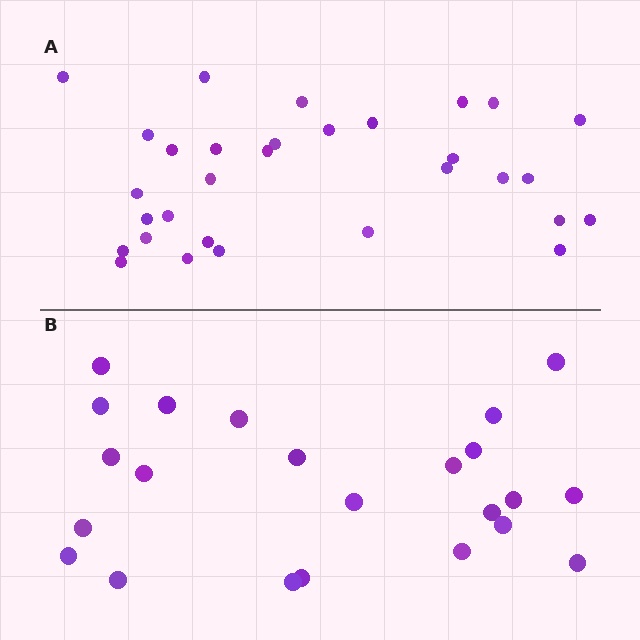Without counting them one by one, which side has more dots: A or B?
Region A (the top region) has more dots.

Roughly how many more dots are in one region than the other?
Region A has roughly 8 or so more dots than region B.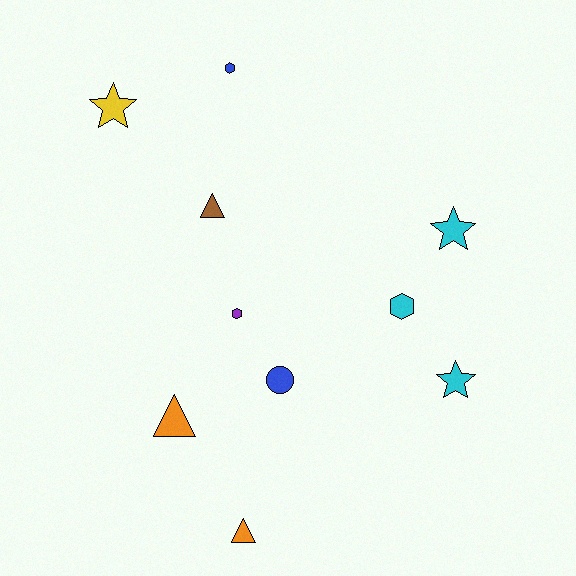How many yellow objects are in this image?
There is 1 yellow object.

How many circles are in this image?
There is 1 circle.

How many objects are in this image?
There are 10 objects.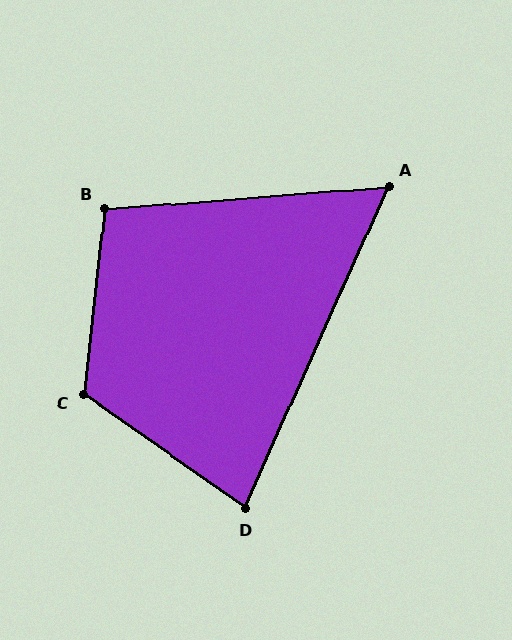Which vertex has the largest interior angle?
C, at approximately 118 degrees.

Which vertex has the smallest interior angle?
A, at approximately 62 degrees.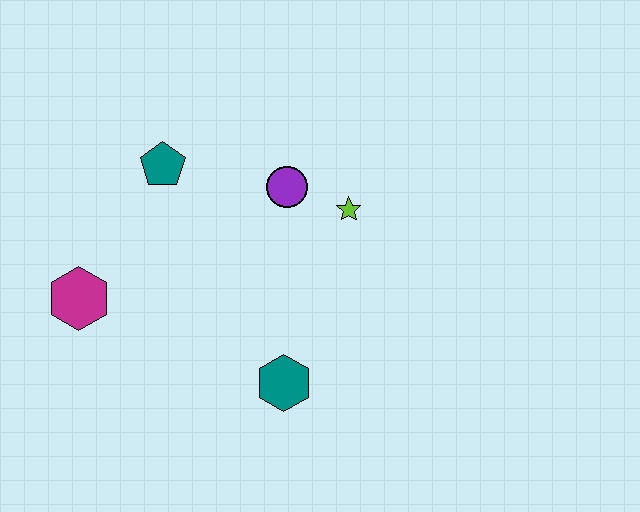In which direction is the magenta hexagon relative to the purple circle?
The magenta hexagon is to the left of the purple circle.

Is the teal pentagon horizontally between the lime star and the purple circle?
No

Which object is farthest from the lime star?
The magenta hexagon is farthest from the lime star.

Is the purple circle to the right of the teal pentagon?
Yes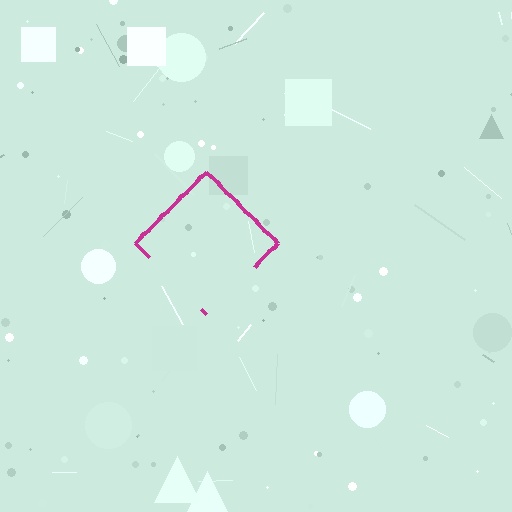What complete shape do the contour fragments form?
The contour fragments form a diamond.